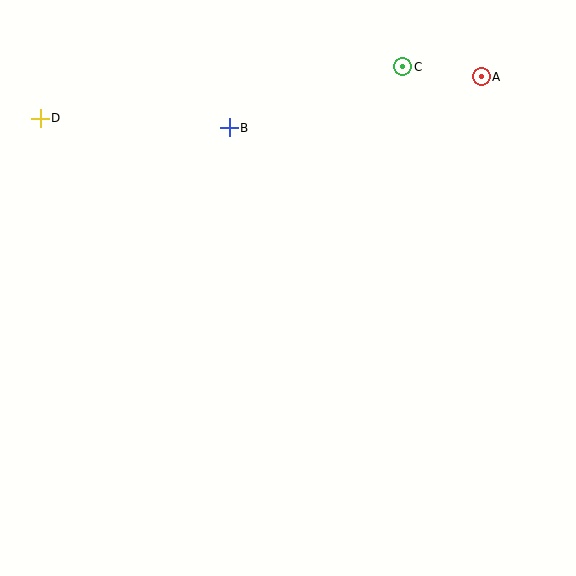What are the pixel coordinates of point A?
Point A is at (481, 77).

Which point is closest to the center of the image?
Point B at (229, 128) is closest to the center.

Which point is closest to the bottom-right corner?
Point A is closest to the bottom-right corner.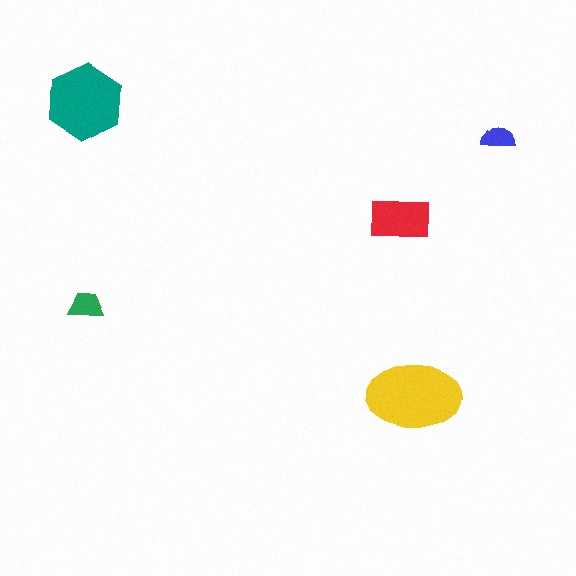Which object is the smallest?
The blue semicircle.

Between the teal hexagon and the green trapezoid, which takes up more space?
The teal hexagon.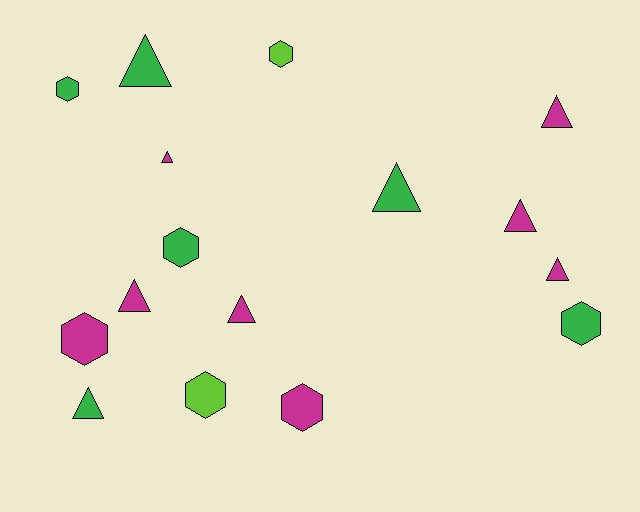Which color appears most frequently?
Magenta, with 8 objects.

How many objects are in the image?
There are 16 objects.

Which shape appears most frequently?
Triangle, with 9 objects.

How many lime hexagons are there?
There are 2 lime hexagons.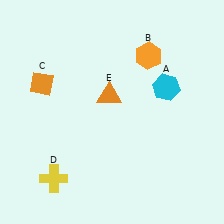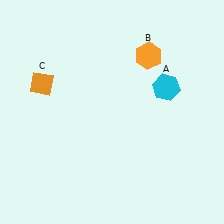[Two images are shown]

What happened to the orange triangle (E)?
The orange triangle (E) was removed in Image 2. It was in the top-left area of Image 1.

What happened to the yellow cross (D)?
The yellow cross (D) was removed in Image 2. It was in the bottom-left area of Image 1.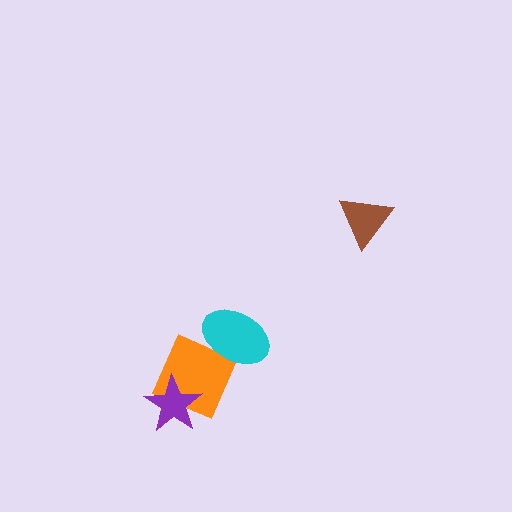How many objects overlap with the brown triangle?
0 objects overlap with the brown triangle.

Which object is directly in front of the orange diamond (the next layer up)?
The purple star is directly in front of the orange diamond.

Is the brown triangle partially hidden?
No, no other shape covers it.